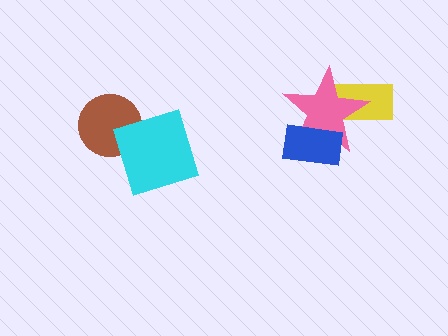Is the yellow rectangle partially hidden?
Yes, it is partially covered by another shape.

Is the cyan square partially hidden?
No, no other shape covers it.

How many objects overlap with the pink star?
2 objects overlap with the pink star.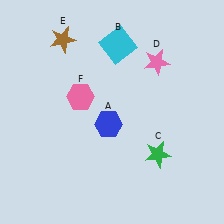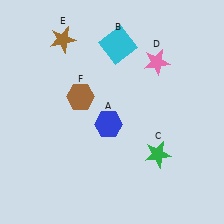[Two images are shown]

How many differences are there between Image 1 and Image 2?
There is 1 difference between the two images.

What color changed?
The hexagon (F) changed from pink in Image 1 to brown in Image 2.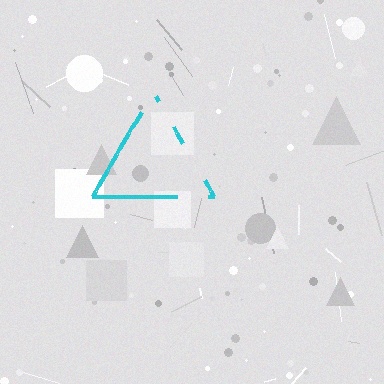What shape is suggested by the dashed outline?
The dashed outline suggests a triangle.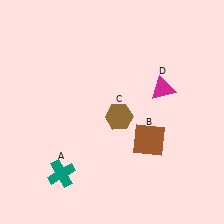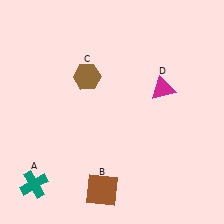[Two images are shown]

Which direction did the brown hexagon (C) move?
The brown hexagon (C) moved up.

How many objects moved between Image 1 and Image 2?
3 objects moved between the two images.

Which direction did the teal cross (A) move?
The teal cross (A) moved left.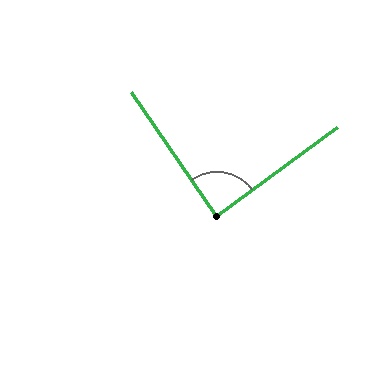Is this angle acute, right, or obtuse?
It is approximately a right angle.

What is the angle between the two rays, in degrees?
Approximately 89 degrees.